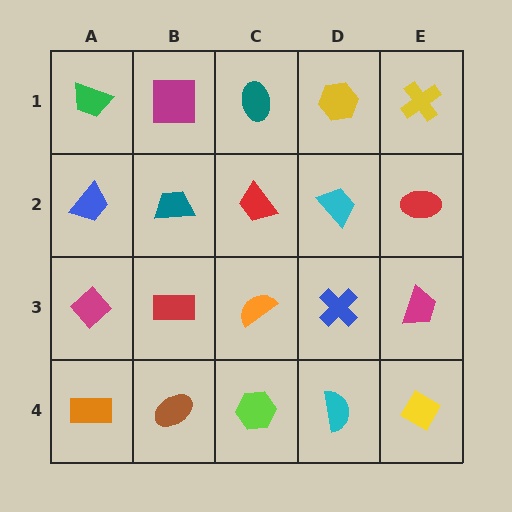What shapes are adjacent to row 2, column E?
A yellow cross (row 1, column E), a magenta trapezoid (row 3, column E), a cyan trapezoid (row 2, column D).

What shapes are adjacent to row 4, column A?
A magenta diamond (row 3, column A), a brown ellipse (row 4, column B).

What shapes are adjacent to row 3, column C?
A red trapezoid (row 2, column C), a lime hexagon (row 4, column C), a red rectangle (row 3, column B), a blue cross (row 3, column D).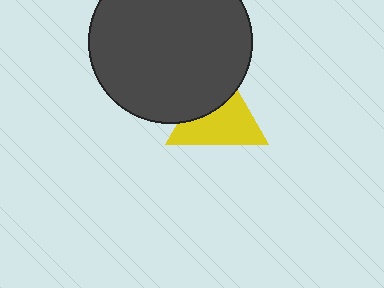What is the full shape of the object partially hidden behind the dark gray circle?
The partially hidden object is a yellow triangle.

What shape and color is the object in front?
The object in front is a dark gray circle.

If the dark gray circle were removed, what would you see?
You would see the complete yellow triangle.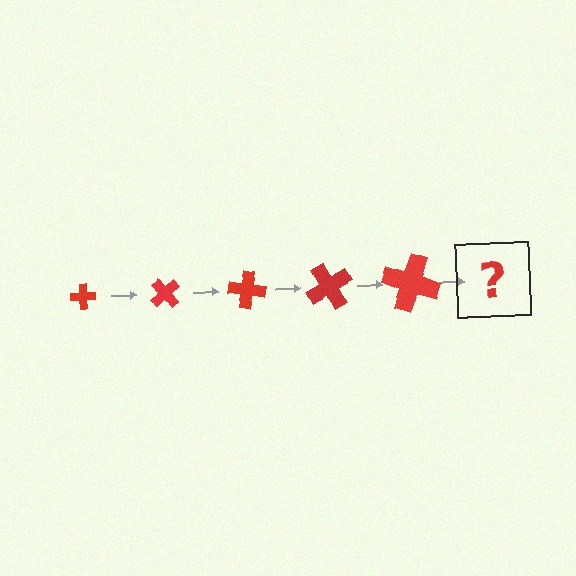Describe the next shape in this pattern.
It should be a cross, larger than the previous one and rotated 250 degrees from the start.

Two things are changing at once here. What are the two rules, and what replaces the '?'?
The two rules are that the cross grows larger each step and it rotates 50 degrees each step. The '?' should be a cross, larger than the previous one and rotated 250 degrees from the start.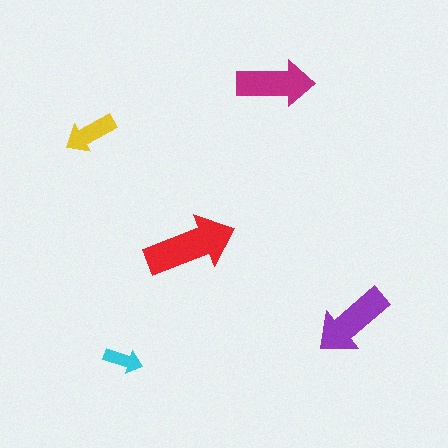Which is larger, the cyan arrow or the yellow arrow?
The yellow one.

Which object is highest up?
The magenta arrow is topmost.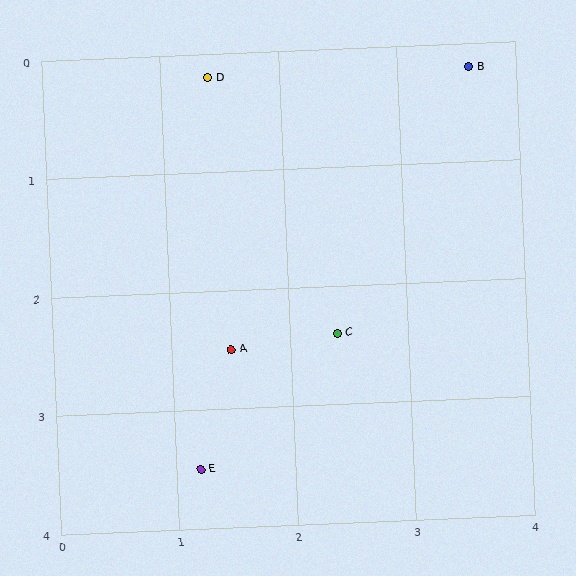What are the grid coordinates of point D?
Point D is at approximately (1.4, 0.2).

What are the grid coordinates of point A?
Point A is at approximately (1.5, 2.5).